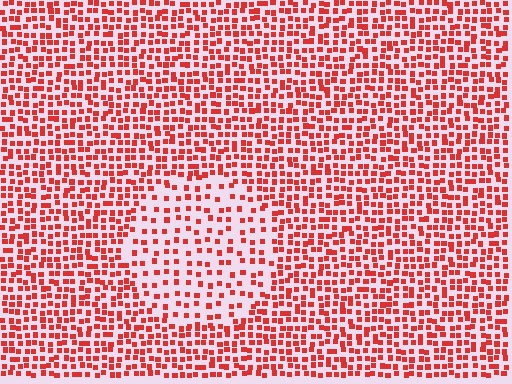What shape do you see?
I see a circle.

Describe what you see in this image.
The image contains small red elements arranged at two different densities. A circle-shaped region is visible where the elements are less densely packed than the surrounding area.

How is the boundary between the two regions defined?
The boundary is defined by a change in element density (approximately 1.9x ratio). All elements are the same color, size, and shape.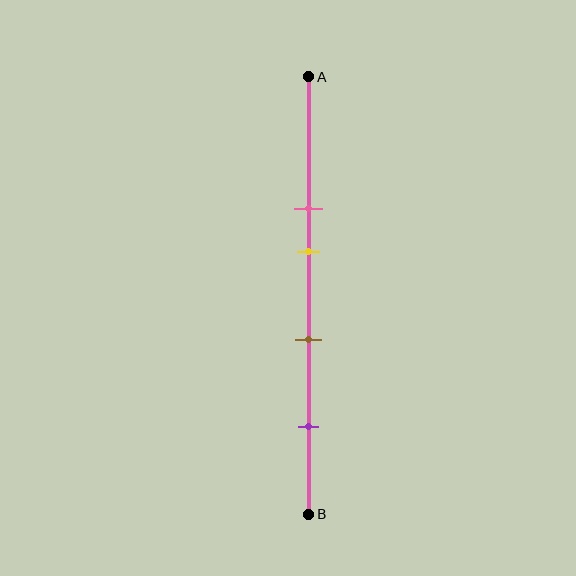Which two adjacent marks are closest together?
The pink and yellow marks are the closest adjacent pair.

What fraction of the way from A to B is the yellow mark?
The yellow mark is approximately 40% (0.4) of the way from A to B.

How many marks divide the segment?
There are 4 marks dividing the segment.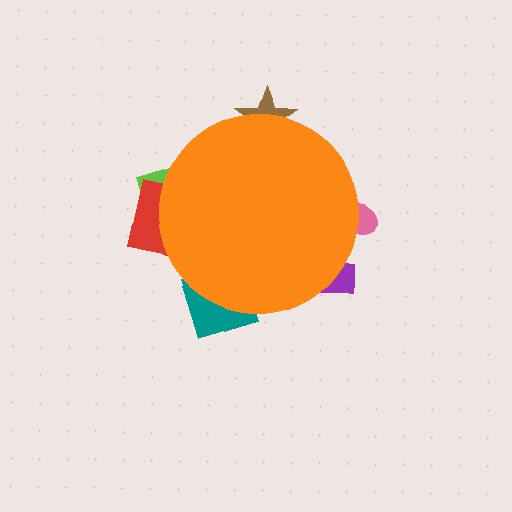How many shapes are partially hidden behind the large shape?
6 shapes are partially hidden.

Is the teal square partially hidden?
Yes, the teal square is partially hidden behind the orange circle.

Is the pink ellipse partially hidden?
Yes, the pink ellipse is partially hidden behind the orange circle.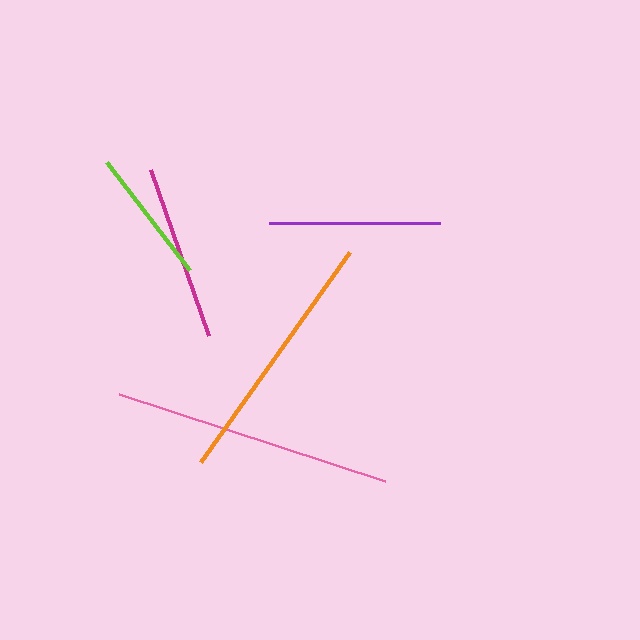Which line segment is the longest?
The pink line is the longest at approximately 280 pixels.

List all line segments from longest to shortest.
From longest to shortest: pink, orange, magenta, purple, lime.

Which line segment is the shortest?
The lime line is the shortest at approximately 136 pixels.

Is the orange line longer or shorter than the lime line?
The orange line is longer than the lime line.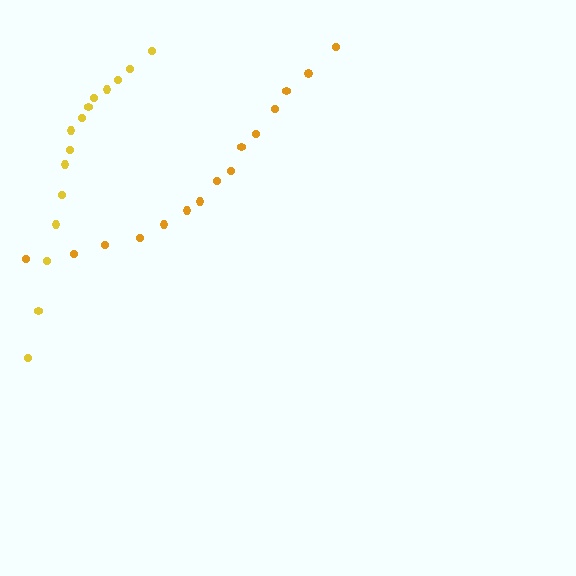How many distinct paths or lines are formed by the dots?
There are 2 distinct paths.